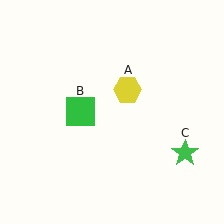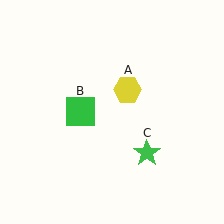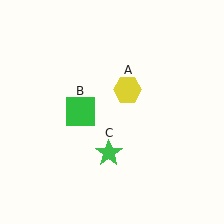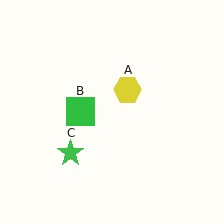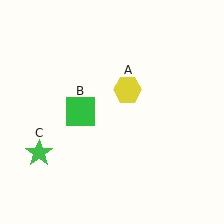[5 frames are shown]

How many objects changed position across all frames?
1 object changed position: green star (object C).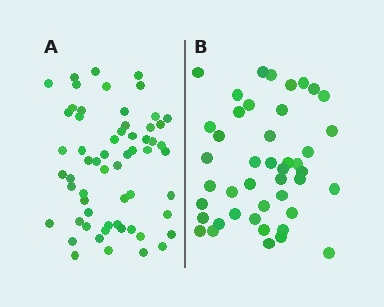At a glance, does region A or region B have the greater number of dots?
Region A (the left region) has more dots.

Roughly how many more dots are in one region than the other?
Region A has approximately 15 more dots than region B.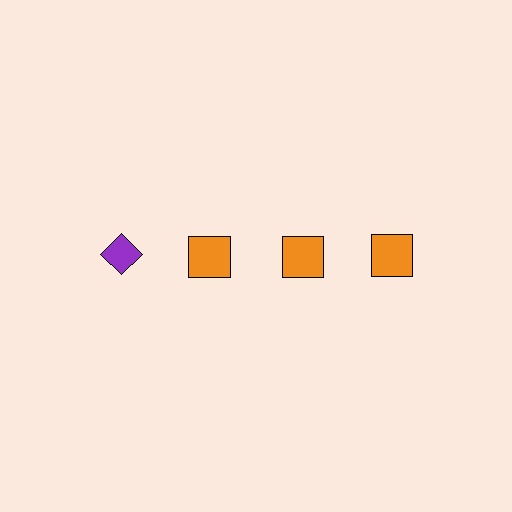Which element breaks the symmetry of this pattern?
The purple diamond in the top row, leftmost column breaks the symmetry. All other shapes are orange squares.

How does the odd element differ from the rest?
It differs in both color (purple instead of orange) and shape (diamond instead of square).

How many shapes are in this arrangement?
There are 4 shapes arranged in a grid pattern.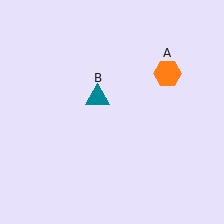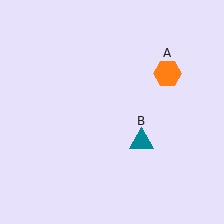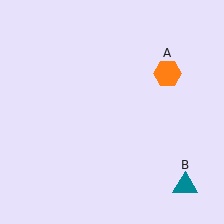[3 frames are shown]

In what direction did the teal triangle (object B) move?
The teal triangle (object B) moved down and to the right.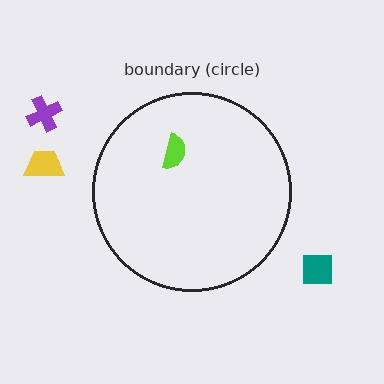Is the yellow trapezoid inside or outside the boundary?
Outside.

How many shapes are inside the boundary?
1 inside, 3 outside.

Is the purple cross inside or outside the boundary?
Outside.